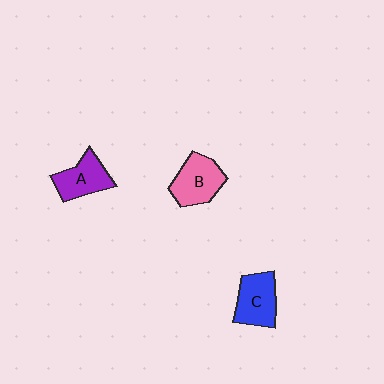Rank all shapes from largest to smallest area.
From largest to smallest: B (pink), C (blue), A (purple).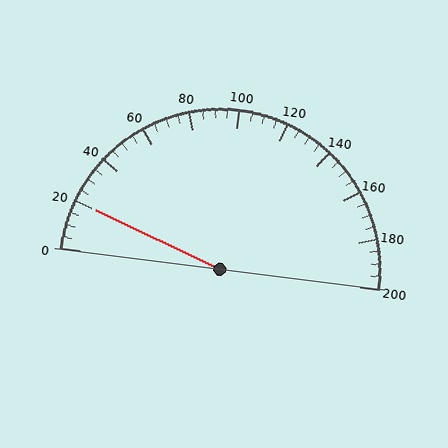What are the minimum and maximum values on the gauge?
The gauge ranges from 0 to 200.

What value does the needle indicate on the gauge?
The needle indicates approximately 20.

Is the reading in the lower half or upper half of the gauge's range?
The reading is in the lower half of the range (0 to 200).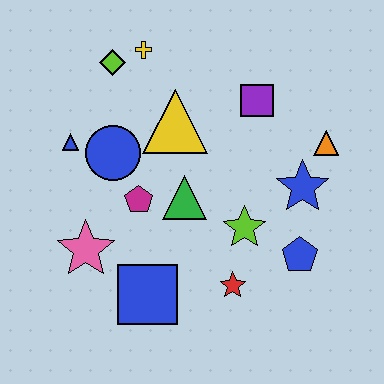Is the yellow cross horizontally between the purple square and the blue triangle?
Yes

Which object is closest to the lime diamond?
The yellow cross is closest to the lime diamond.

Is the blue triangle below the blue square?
No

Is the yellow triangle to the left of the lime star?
Yes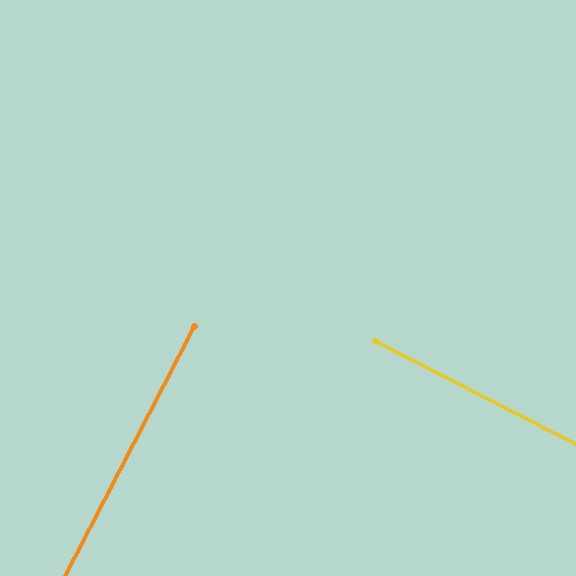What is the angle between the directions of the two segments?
Approximately 90 degrees.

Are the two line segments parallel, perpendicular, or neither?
Perpendicular — they meet at approximately 90°.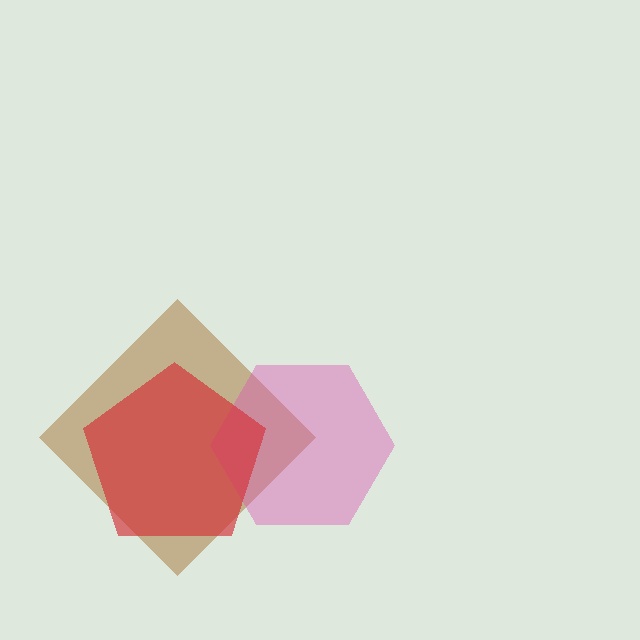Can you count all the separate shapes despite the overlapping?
Yes, there are 3 separate shapes.